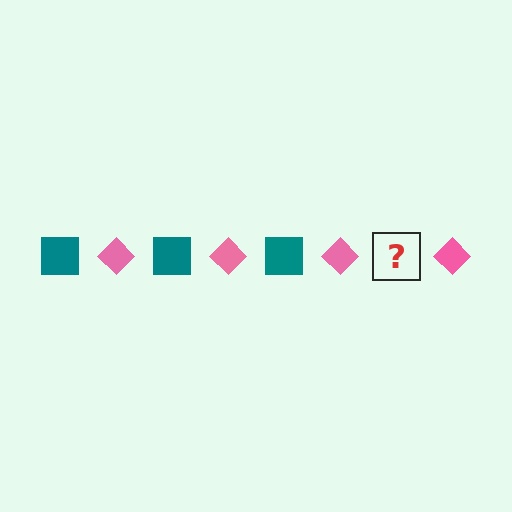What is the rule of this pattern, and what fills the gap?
The rule is that the pattern alternates between teal square and pink diamond. The gap should be filled with a teal square.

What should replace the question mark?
The question mark should be replaced with a teal square.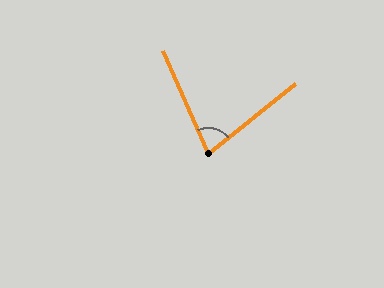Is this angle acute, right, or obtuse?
It is acute.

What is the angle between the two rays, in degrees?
Approximately 75 degrees.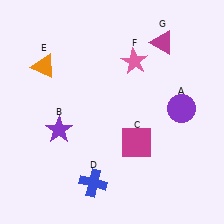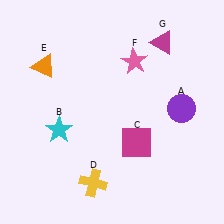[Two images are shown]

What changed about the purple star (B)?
In Image 1, B is purple. In Image 2, it changed to cyan.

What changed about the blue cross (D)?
In Image 1, D is blue. In Image 2, it changed to yellow.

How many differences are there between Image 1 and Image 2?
There are 2 differences between the two images.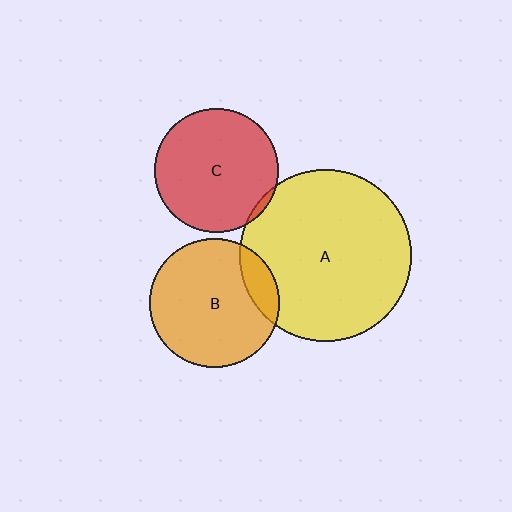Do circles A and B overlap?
Yes.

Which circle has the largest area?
Circle A (yellow).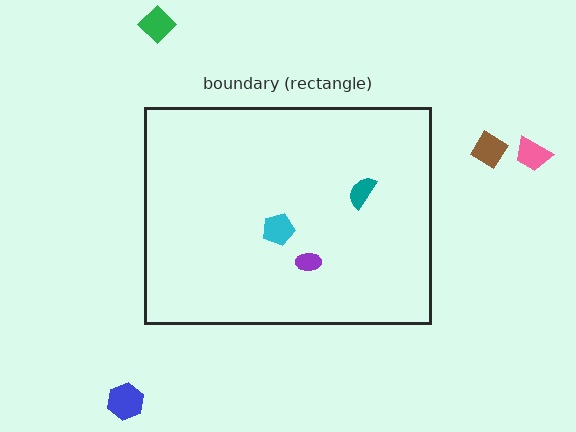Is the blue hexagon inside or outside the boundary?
Outside.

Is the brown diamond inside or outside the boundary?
Outside.